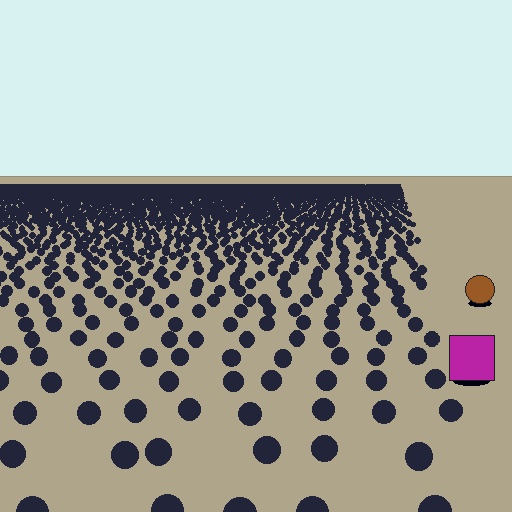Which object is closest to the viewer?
The magenta square is closest. The texture marks near it are larger and more spread out.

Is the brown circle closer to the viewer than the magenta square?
No. The magenta square is closer — you can tell from the texture gradient: the ground texture is coarser near it.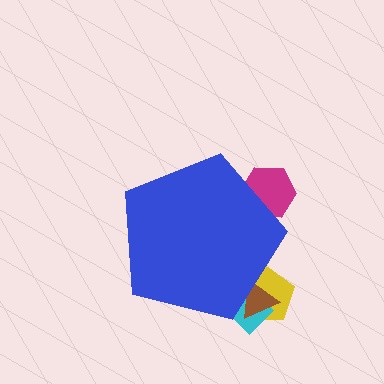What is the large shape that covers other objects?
A blue pentagon.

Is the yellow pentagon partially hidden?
Yes, the yellow pentagon is partially hidden behind the blue pentagon.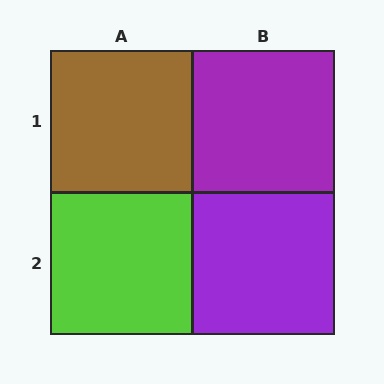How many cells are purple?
2 cells are purple.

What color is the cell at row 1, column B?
Purple.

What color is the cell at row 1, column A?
Brown.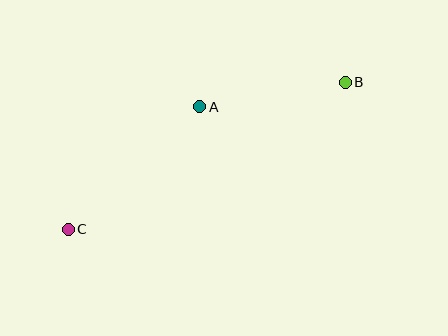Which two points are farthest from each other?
Points B and C are farthest from each other.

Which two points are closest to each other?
Points A and B are closest to each other.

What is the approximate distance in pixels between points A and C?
The distance between A and C is approximately 180 pixels.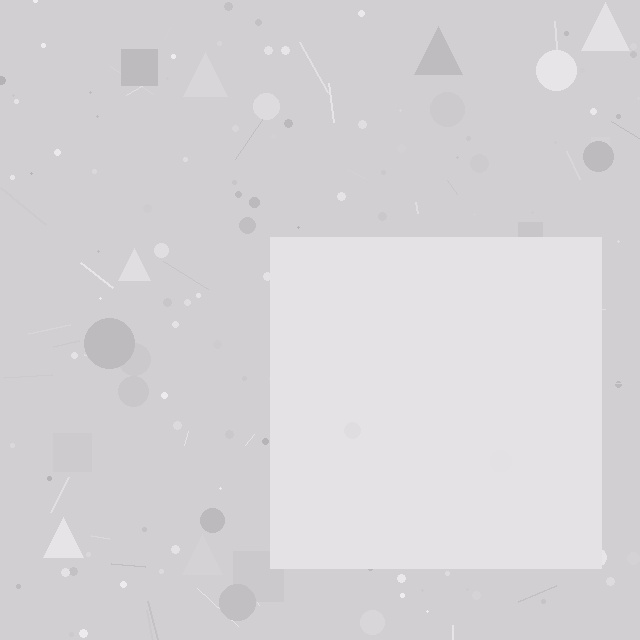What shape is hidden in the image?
A square is hidden in the image.